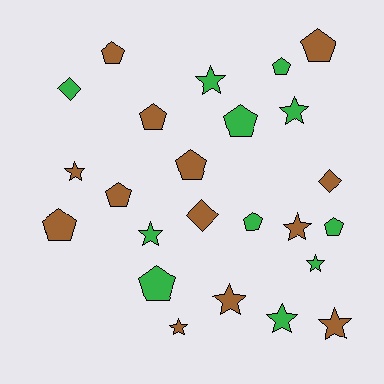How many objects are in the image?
There are 24 objects.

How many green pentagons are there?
There are 5 green pentagons.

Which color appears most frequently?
Brown, with 13 objects.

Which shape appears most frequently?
Pentagon, with 11 objects.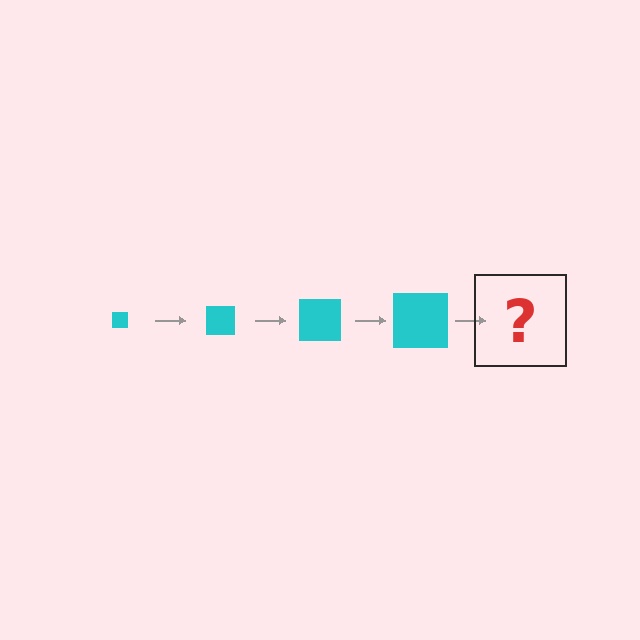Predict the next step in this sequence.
The next step is a cyan square, larger than the previous one.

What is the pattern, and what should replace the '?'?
The pattern is that the square gets progressively larger each step. The '?' should be a cyan square, larger than the previous one.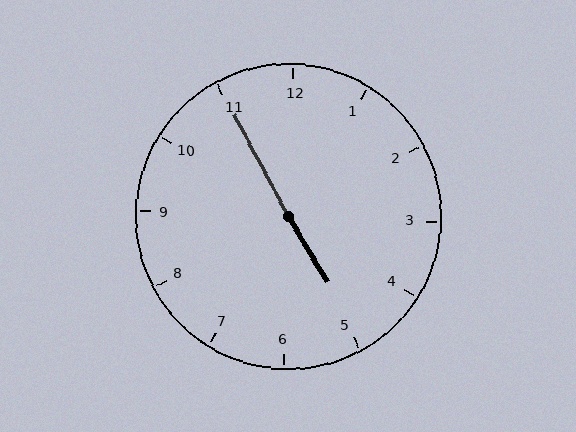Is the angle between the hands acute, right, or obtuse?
It is obtuse.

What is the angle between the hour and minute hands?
Approximately 178 degrees.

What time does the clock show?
4:55.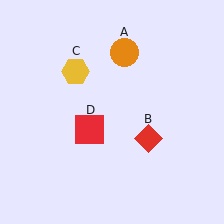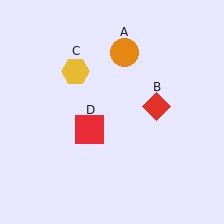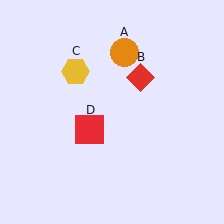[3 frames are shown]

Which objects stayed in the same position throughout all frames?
Orange circle (object A) and yellow hexagon (object C) and red square (object D) remained stationary.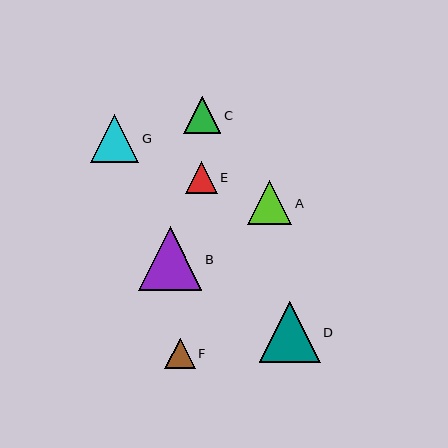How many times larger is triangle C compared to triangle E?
Triangle C is approximately 1.1 times the size of triangle E.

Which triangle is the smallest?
Triangle F is the smallest with a size of approximately 30 pixels.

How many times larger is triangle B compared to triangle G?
Triangle B is approximately 1.3 times the size of triangle G.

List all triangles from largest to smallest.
From largest to smallest: B, D, G, A, C, E, F.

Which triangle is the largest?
Triangle B is the largest with a size of approximately 64 pixels.